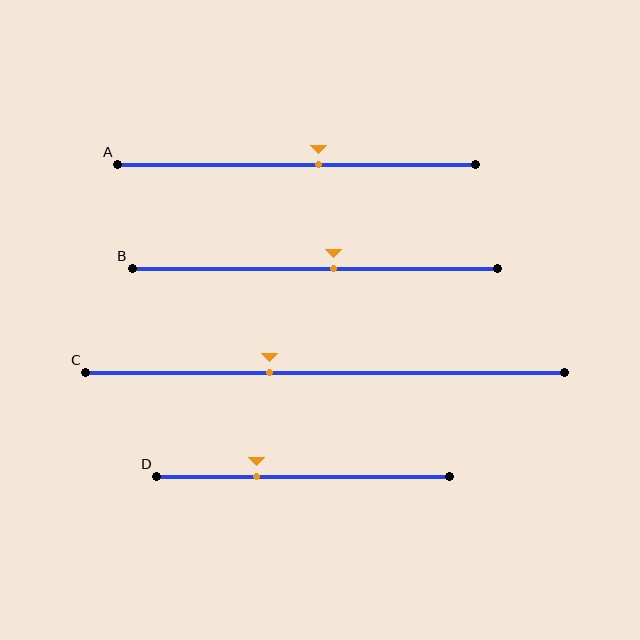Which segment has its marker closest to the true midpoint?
Segment B has its marker closest to the true midpoint.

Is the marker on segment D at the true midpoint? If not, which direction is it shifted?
No, the marker on segment D is shifted to the left by about 16% of the segment length.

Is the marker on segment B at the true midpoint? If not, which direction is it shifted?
No, the marker on segment B is shifted to the right by about 5% of the segment length.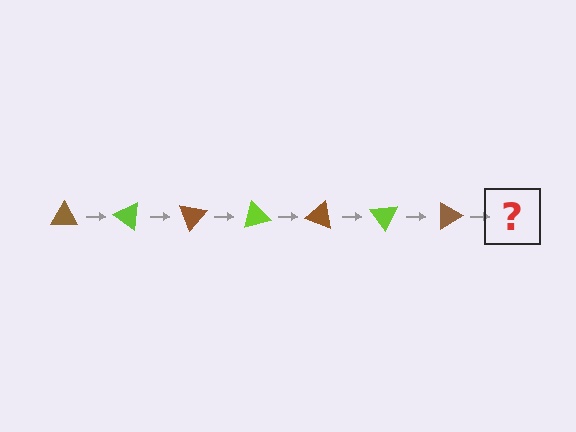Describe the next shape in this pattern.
It should be a lime triangle, rotated 245 degrees from the start.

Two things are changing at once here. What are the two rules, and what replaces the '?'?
The two rules are that it rotates 35 degrees each step and the color cycles through brown and lime. The '?' should be a lime triangle, rotated 245 degrees from the start.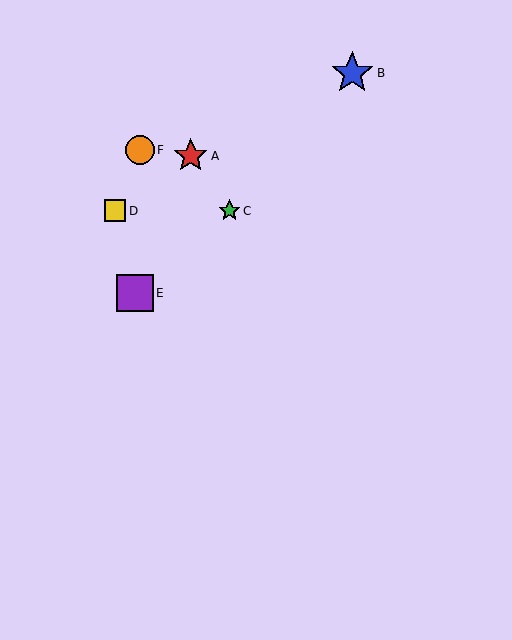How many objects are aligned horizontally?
2 objects (C, D) are aligned horizontally.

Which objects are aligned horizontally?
Objects C, D are aligned horizontally.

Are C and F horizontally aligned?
No, C is at y≈211 and F is at y≈150.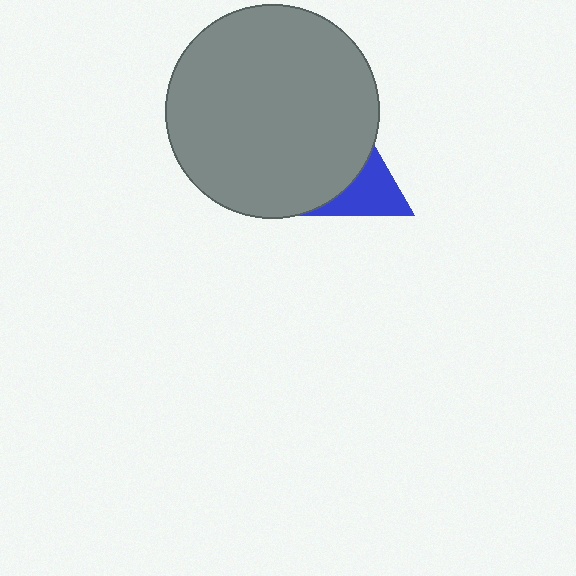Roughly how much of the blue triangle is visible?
About half of it is visible (roughly 52%).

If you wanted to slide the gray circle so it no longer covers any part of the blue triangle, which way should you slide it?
Slide it left — that is the most direct way to separate the two shapes.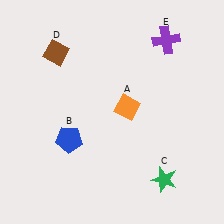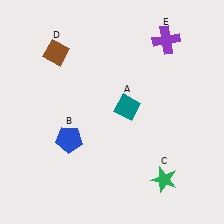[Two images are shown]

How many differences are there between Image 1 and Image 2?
There is 1 difference between the two images.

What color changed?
The diamond (A) changed from orange in Image 1 to teal in Image 2.